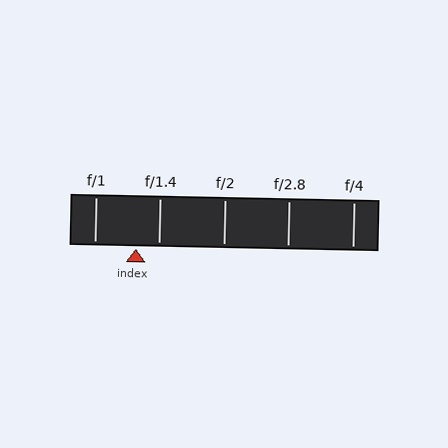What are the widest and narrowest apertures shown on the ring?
The widest aperture shown is f/1 and the narrowest is f/4.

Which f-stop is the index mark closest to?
The index mark is closest to f/1.4.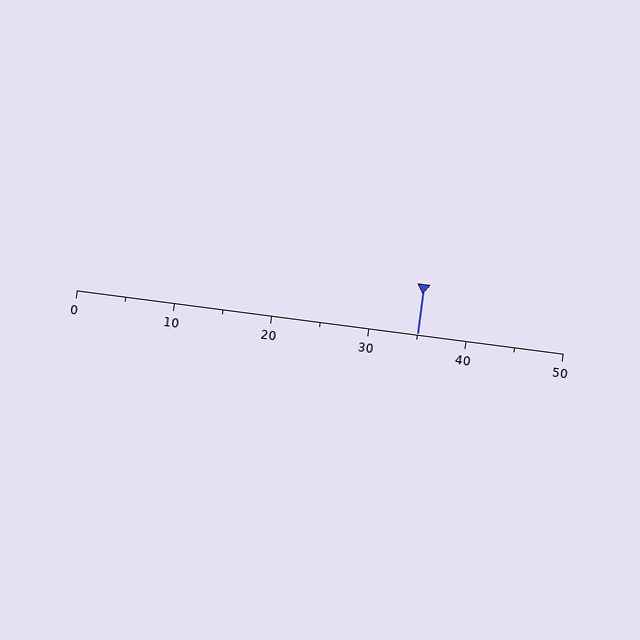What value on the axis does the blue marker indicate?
The marker indicates approximately 35.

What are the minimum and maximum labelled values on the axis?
The axis runs from 0 to 50.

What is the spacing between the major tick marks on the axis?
The major ticks are spaced 10 apart.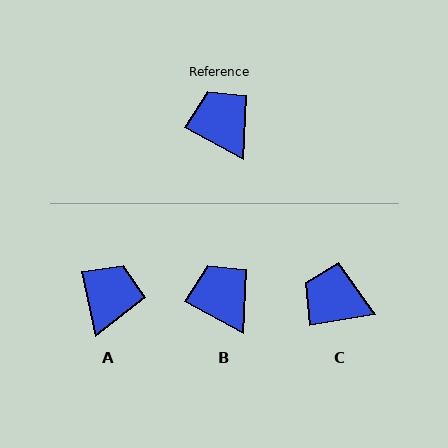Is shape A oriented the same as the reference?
No, it is off by about 49 degrees.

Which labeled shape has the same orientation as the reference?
B.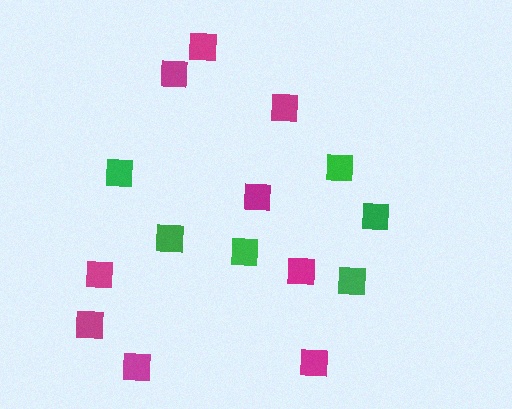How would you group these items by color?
There are 2 groups: one group of magenta squares (9) and one group of green squares (6).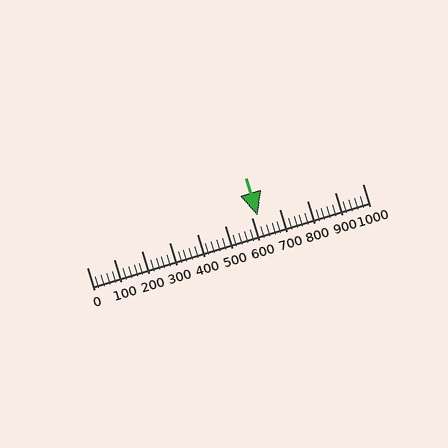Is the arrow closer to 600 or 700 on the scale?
The arrow is closer to 600.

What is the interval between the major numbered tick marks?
The major tick marks are spaced 100 units apart.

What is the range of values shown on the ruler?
The ruler shows values from 0 to 1000.